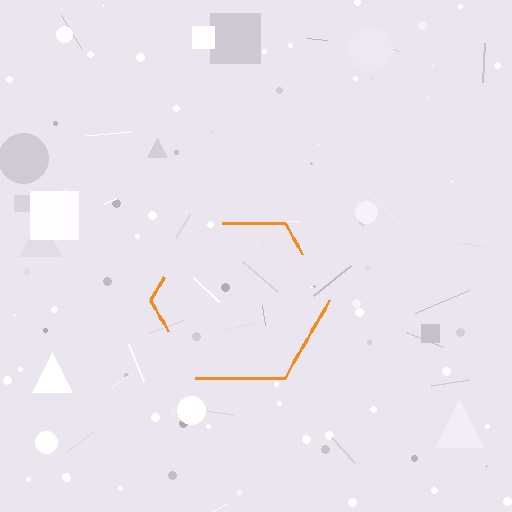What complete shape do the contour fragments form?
The contour fragments form a hexagon.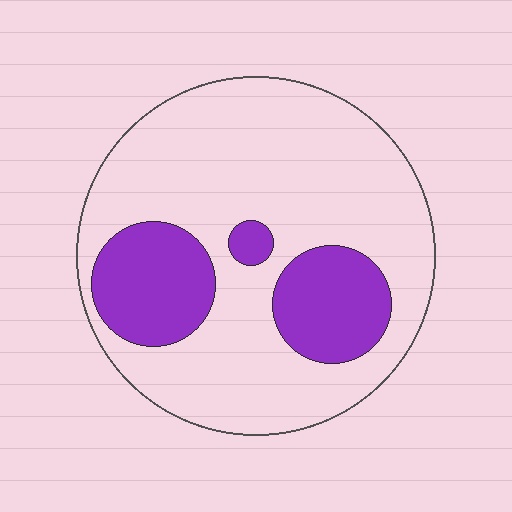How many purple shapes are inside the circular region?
3.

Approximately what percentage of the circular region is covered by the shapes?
Approximately 25%.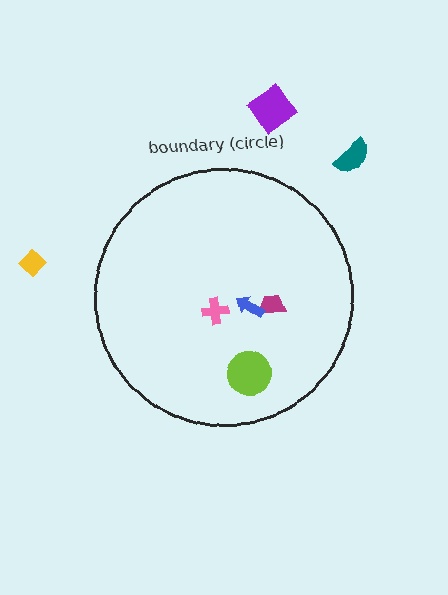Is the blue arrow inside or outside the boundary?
Inside.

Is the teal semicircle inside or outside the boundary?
Outside.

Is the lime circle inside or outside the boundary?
Inside.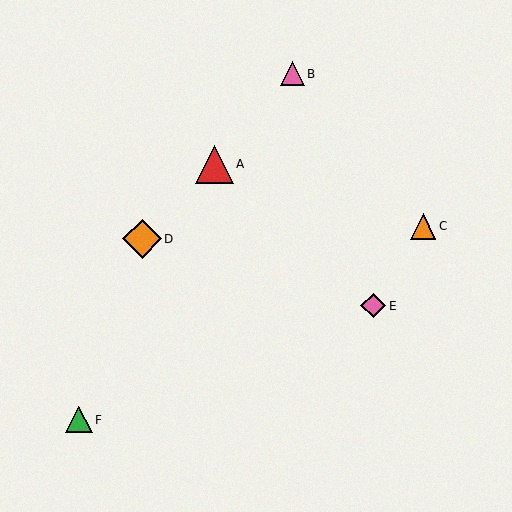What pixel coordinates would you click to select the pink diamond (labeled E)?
Click at (373, 306) to select the pink diamond E.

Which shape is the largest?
The orange diamond (labeled D) is the largest.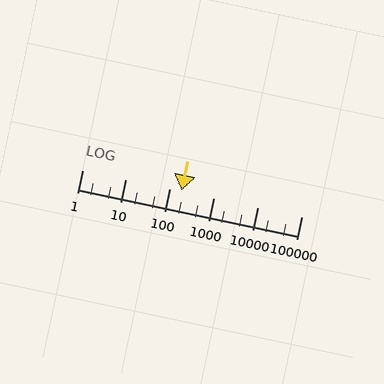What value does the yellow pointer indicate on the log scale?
The pointer indicates approximately 180.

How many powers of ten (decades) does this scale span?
The scale spans 5 decades, from 1 to 100000.